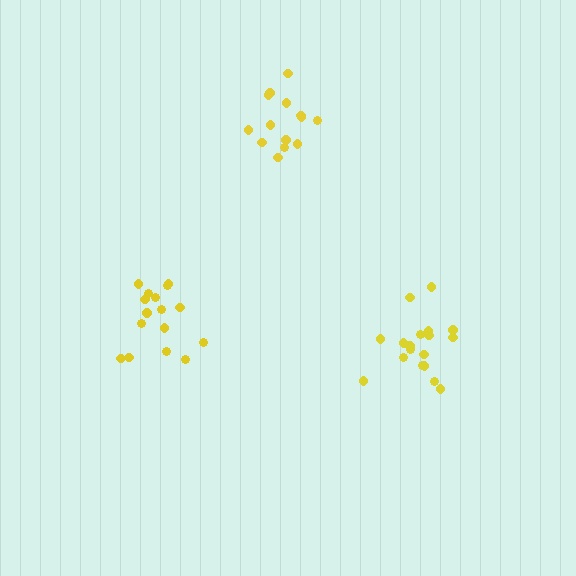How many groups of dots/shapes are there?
There are 3 groups.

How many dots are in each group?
Group 1: 18 dots, Group 2: 14 dots, Group 3: 16 dots (48 total).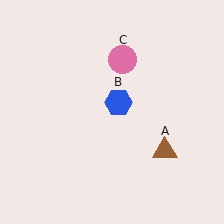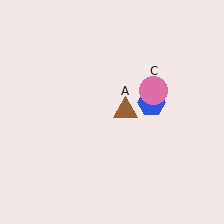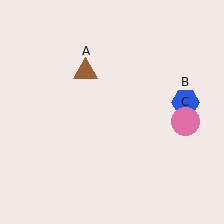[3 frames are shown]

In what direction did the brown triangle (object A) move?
The brown triangle (object A) moved up and to the left.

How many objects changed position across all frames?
3 objects changed position: brown triangle (object A), blue hexagon (object B), pink circle (object C).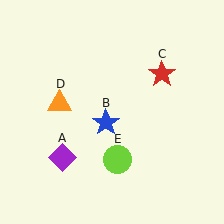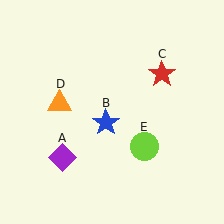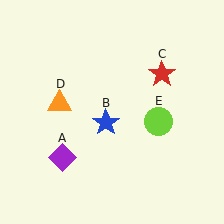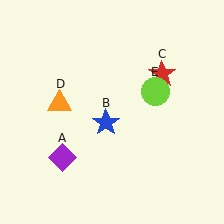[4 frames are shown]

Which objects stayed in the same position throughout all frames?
Purple diamond (object A) and blue star (object B) and red star (object C) and orange triangle (object D) remained stationary.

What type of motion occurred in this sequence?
The lime circle (object E) rotated counterclockwise around the center of the scene.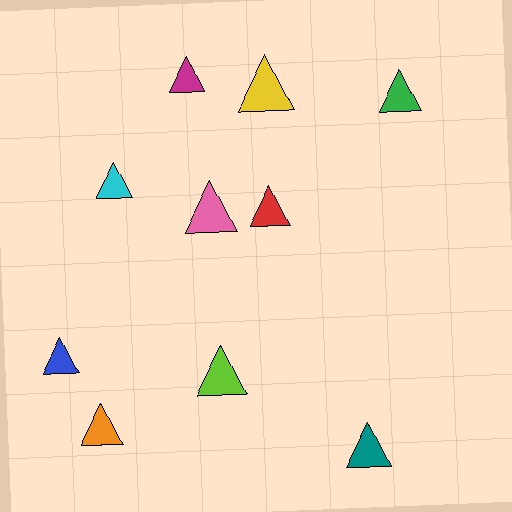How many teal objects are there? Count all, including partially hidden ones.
There is 1 teal object.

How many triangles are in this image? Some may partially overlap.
There are 10 triangles.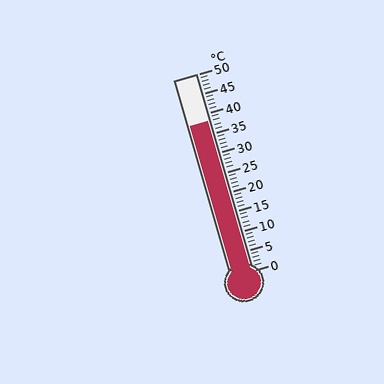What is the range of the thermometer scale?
The thermometer scale ranges from 0°C to 50°C.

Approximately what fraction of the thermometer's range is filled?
The thermometer is filled to approximately 75% of its range.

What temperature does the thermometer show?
The thermometer shows approximately 38°C.